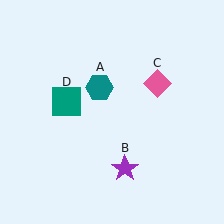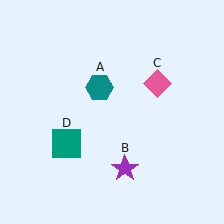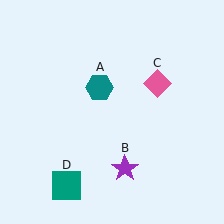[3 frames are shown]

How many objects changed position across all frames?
1 object changed position: teal square (object D).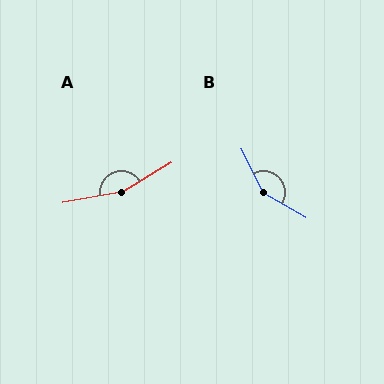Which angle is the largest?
A, at approximately 159 degrees.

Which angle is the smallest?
B, at approximately 146 degrees.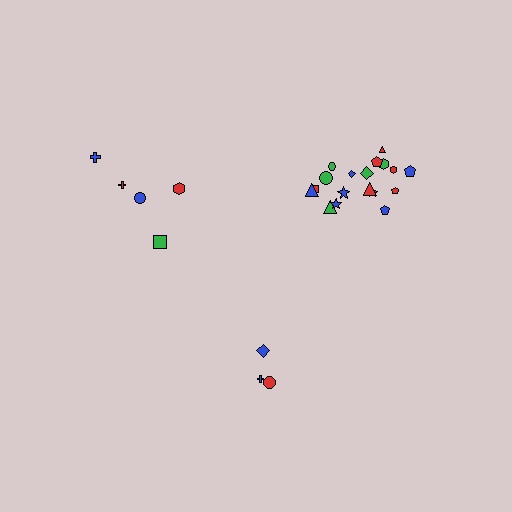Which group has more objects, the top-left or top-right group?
The top-right group.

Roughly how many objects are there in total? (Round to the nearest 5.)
Roughly 25 objects in total.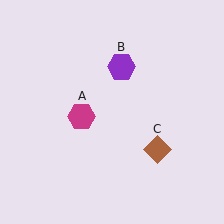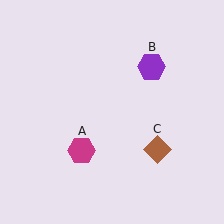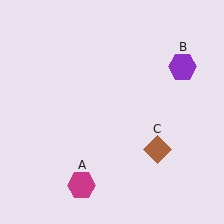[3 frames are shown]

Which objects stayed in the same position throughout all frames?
Brown diamond (object C) remained stationary.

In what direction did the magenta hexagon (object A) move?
The magenta hexagon (object A) moved down.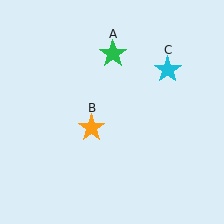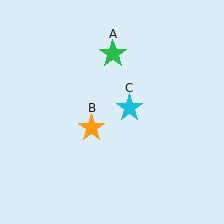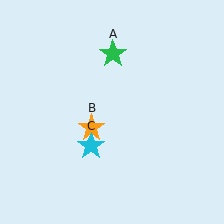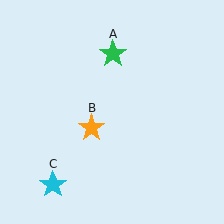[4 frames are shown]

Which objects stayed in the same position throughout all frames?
Green star (object A) and orange star (object B) remained stationary.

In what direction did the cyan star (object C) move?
The cyan star (object C) moved down and to the left.